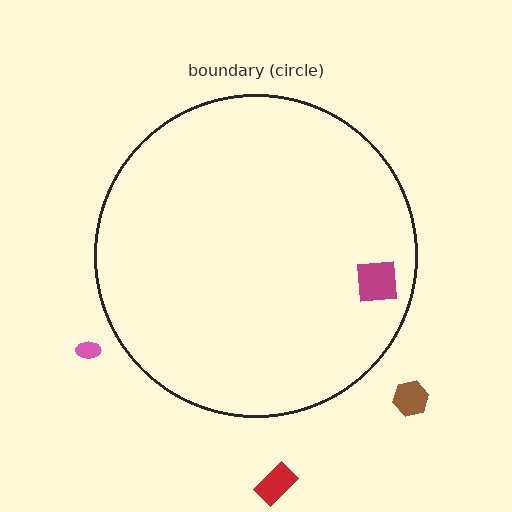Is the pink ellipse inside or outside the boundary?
Outside.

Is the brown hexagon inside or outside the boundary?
Outside.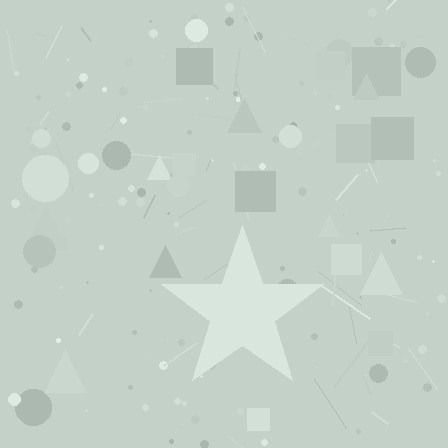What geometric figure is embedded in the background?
A star is embedded in the background.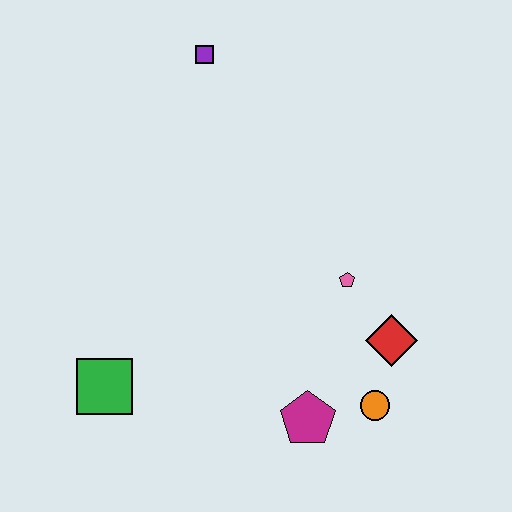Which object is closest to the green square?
The magenta pentagon is closest to the green square.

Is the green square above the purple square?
No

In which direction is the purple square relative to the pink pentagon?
The purple square is above the pink pentagon.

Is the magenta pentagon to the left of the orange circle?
Yes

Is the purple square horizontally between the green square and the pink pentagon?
Yes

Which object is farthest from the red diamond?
The purple square is farthest from the red diamond.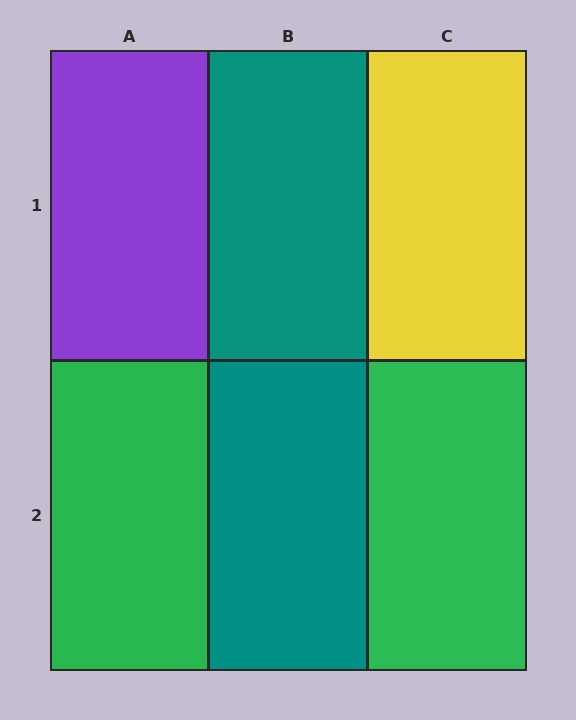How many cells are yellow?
1 cell is yellow.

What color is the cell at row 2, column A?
Green.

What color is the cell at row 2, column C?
Green.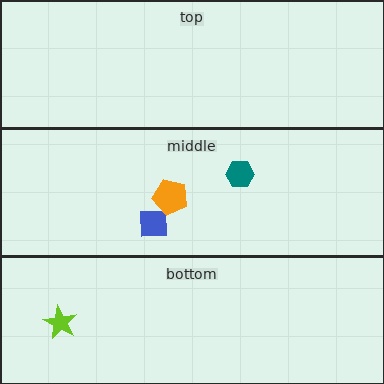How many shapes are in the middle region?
3.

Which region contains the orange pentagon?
The middle region.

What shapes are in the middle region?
The blue square, the teal hexagon, the orange pentagon.